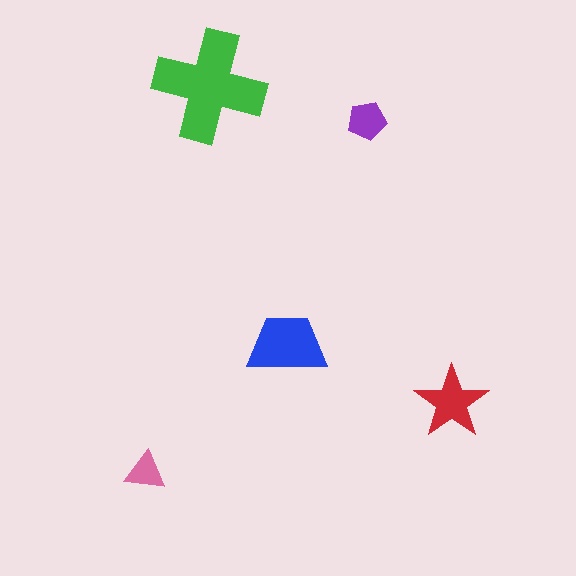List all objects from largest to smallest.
The green cross, the blue trapezoid, the red star, the purple pentagon, the pink triangle.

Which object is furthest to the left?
The pink triangle is leftmost.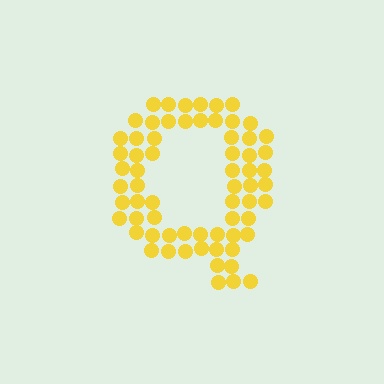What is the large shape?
The large shape is the letter Q.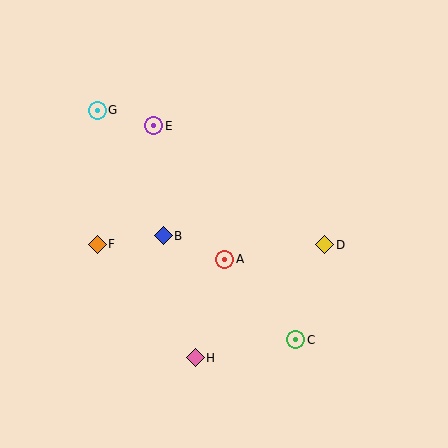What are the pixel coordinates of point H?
Point H is at (195, 358).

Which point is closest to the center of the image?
Point A at (225, 259) is closest to the center.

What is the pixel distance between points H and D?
The distance between H and D is 172 pixels.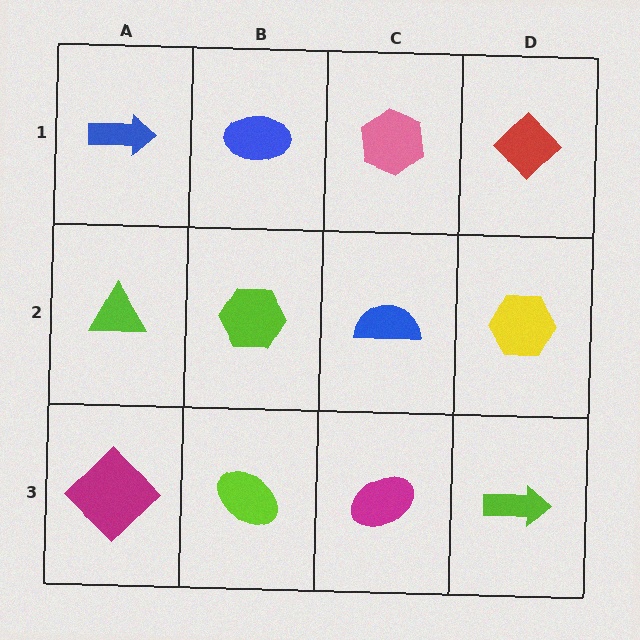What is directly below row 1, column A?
A lime triangle.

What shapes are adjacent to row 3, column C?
A blue semicircle (row 2, column C), a lime ellipse (row 3, column B), a lime arrow (row 3, column D).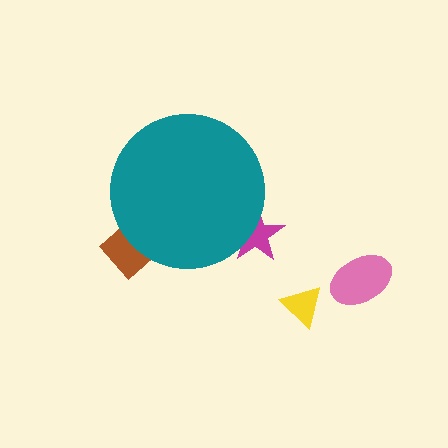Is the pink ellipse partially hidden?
No, the pink ellipse is fully visible.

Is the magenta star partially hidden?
Yes, the magenta star is partially hidden behind the teal circle.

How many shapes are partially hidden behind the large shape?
2 shapes are partially hidden.